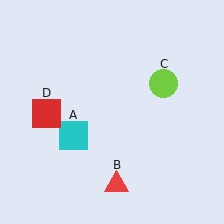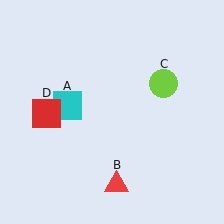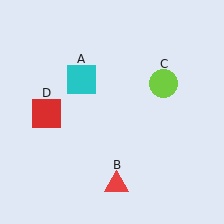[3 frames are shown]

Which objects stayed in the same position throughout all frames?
Red triangle (object B) and lime circle (object C) and red square (object D) remained stationary.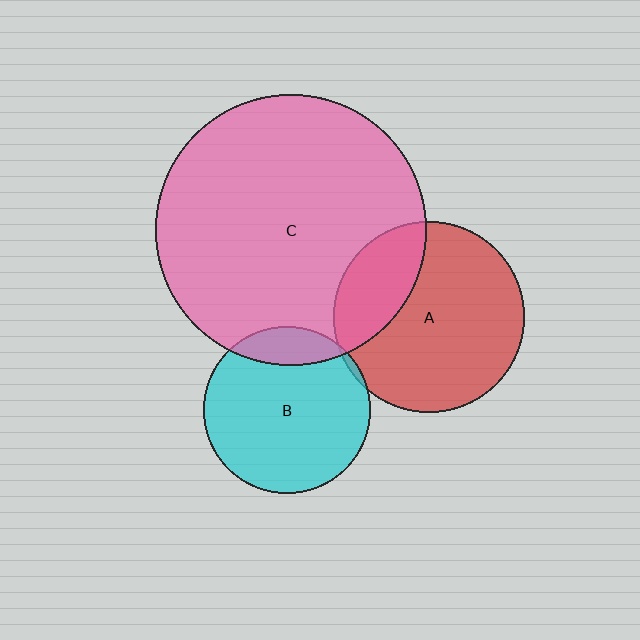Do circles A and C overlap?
Yes.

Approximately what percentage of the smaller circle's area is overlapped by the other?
Approximately 25%.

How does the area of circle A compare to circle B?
Approximately 1.3 times.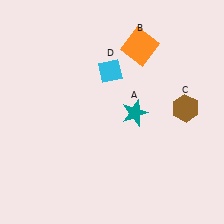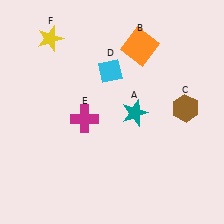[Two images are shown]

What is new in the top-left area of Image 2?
A yellow star (F) was added in the top-left area of Image 2.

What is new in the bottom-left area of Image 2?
A magenta cross (E) was added in the bottom-left area of Image 2.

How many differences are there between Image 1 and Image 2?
There are 2 differences between the two images.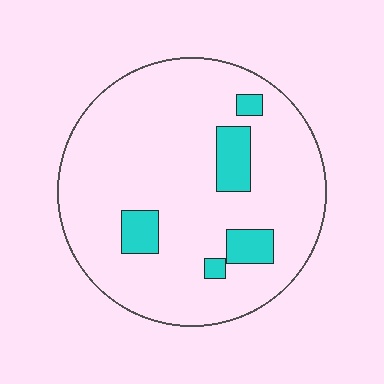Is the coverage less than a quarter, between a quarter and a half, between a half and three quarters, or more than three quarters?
Less than a quarter.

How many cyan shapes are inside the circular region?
5.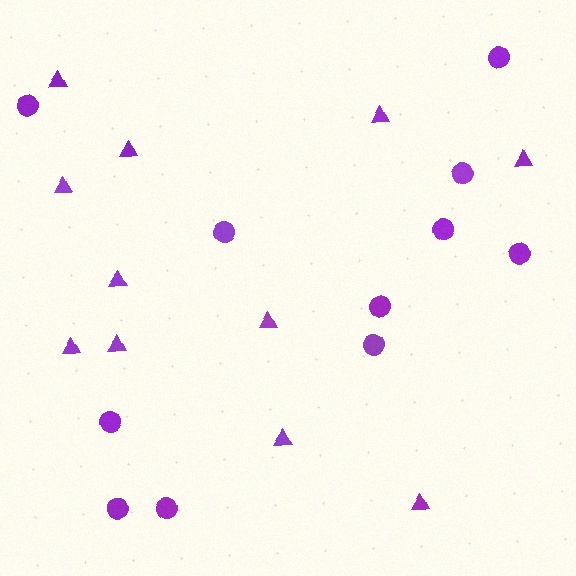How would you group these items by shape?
There are 2 groups: one group of circles (11) and one group of triangles (11).